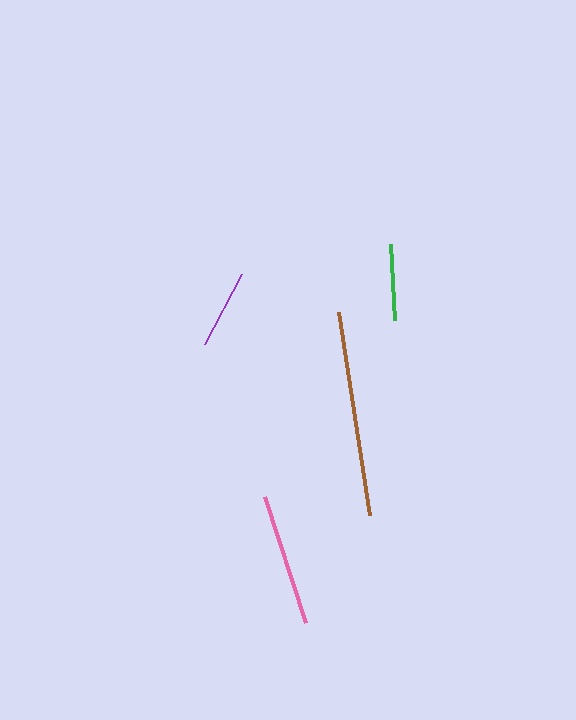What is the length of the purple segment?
The purple segment is approximately 79 pixels long.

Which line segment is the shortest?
The green line is the shortest at approximately 76 pixels.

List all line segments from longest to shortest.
From longest to shortest: brown, pink, purple, green.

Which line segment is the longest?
The brown line is the longest at approximately 206 pixels.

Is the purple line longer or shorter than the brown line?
The brown line is longer than the purple line.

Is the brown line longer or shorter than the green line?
The brown line is longer than the green line.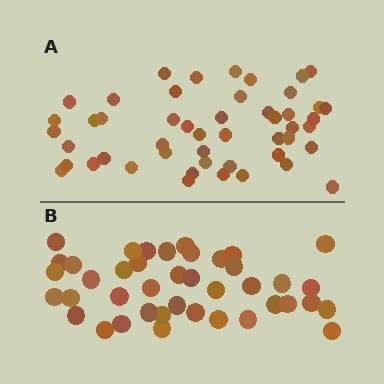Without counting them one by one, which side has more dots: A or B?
Region A (the top region) has more dots.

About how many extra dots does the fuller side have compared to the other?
Region A has roughly 8 or so more dots than region B.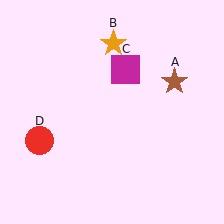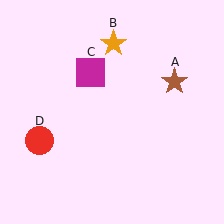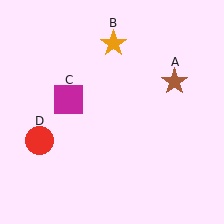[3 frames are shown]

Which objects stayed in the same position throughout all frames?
Brown star (object A) and orange star (object B) and red circle (object D) remained stationary.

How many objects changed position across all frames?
1 object changed position: magenta square (object C).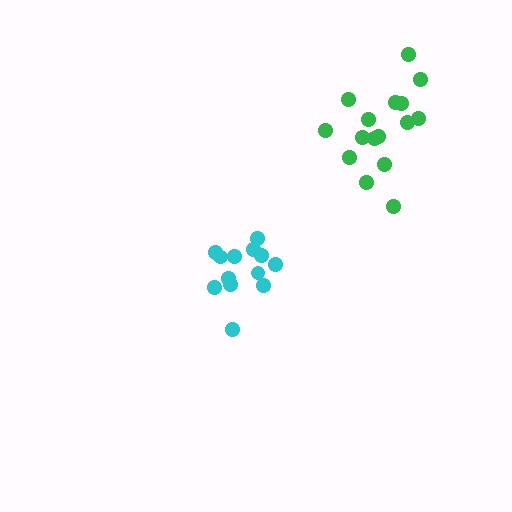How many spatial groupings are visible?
There are 2 spatial groupings.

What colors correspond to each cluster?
The clusters are colored: cyan, green.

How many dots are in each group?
Group 1: 13 dots, Group 2: 16 dots (29 total).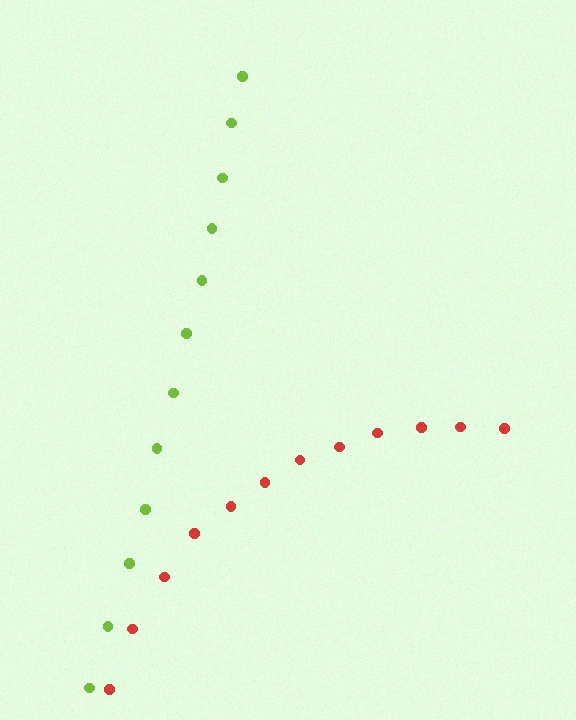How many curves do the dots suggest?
There are 2 distinct paths.